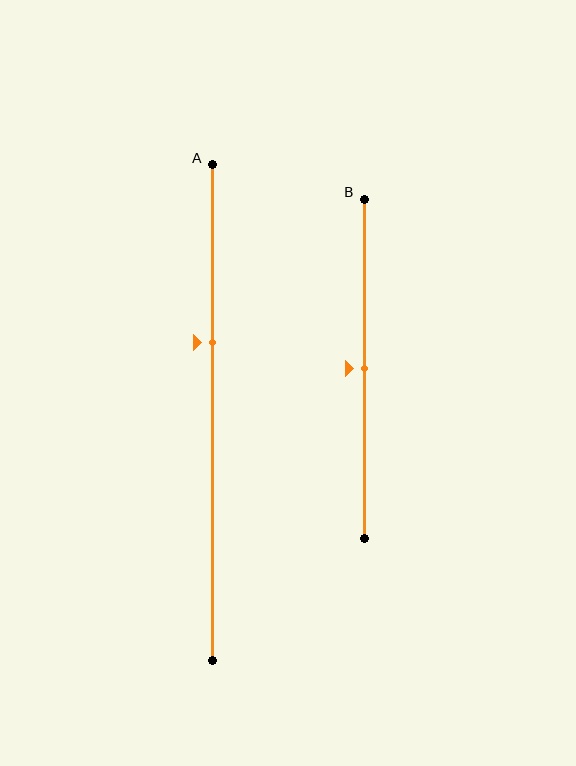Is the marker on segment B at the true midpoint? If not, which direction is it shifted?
Yes, the marker on segment B is at the true midpoint.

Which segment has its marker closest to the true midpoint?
Segment B has its marker closest to the true midpoint.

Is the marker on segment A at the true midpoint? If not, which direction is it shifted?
No, the marker on segment A is shifted upward by about 14% of the segment length.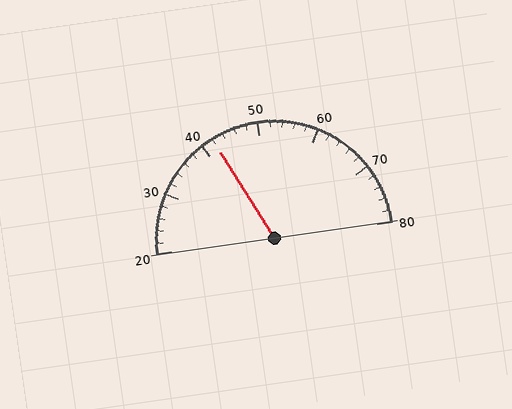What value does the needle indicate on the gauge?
The needle indicates approximately 42.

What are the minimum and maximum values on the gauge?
The gauge ranges from 20 to 80.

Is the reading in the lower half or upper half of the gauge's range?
The reading is in the lower half of the range (20 to 80).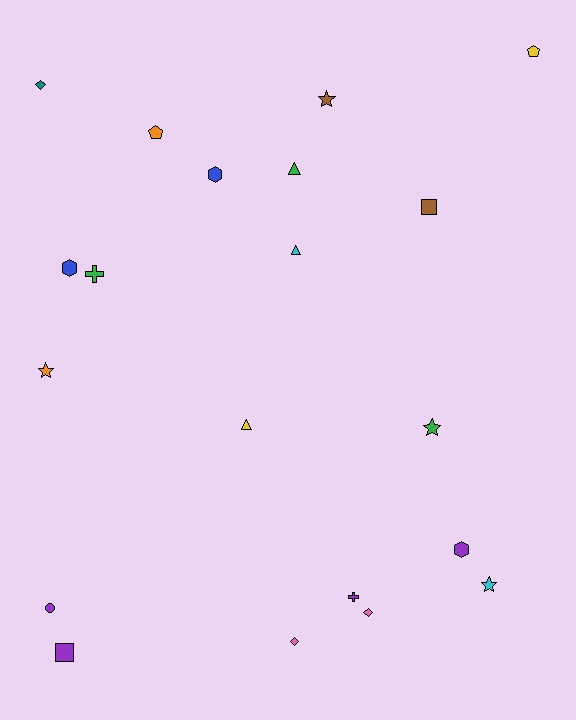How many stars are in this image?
There are 4 stars.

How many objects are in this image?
There are 20 objects.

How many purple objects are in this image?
There are 4 purple objects.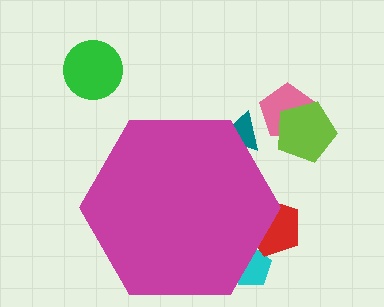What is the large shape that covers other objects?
A magenta hexagon.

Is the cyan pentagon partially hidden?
Yes, the cyan pentagon is partially hidden behind the magenta hexagon.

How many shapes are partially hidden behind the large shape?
3 shapes are partially hidden.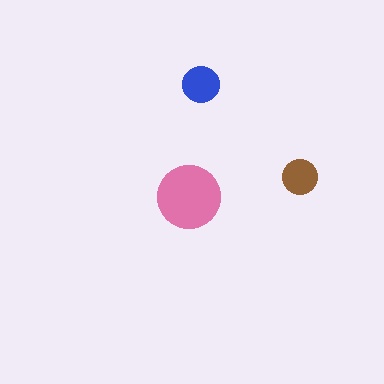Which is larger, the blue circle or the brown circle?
The blue one.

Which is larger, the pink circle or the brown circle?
The pink one.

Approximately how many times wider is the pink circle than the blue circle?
About 1.5 times wider.